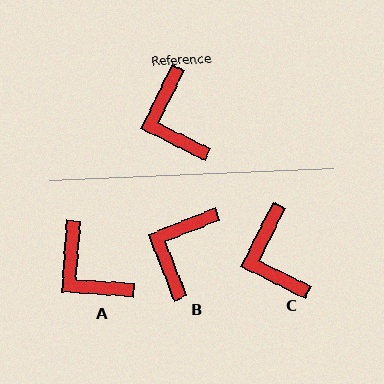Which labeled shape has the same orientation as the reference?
C.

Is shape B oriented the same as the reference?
No, it is off by about 42 degrees.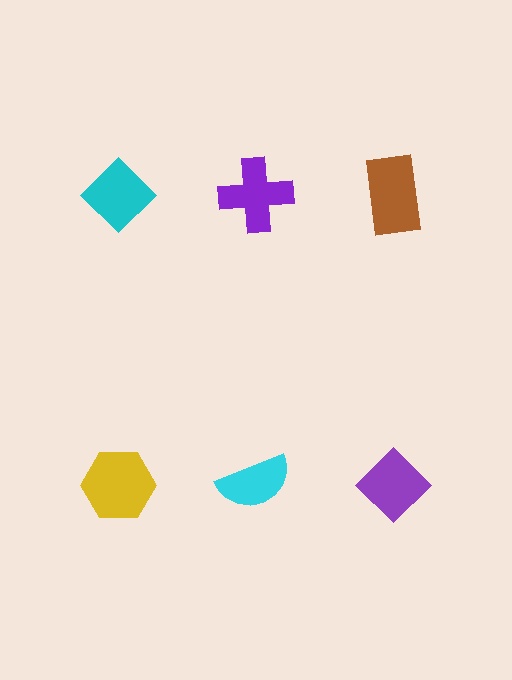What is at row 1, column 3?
A brown rectangle.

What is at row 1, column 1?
A cyan diamond.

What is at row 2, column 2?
A cyan semicircle.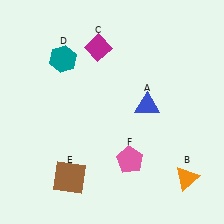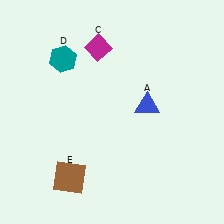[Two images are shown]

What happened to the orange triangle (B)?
The orange triangle (B) was removed in Image 2. It was in the bottom-right area of Image 1.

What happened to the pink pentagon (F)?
The pink pentagon (F) was removed in Image 2. It was in the bottom-right area of Image 1.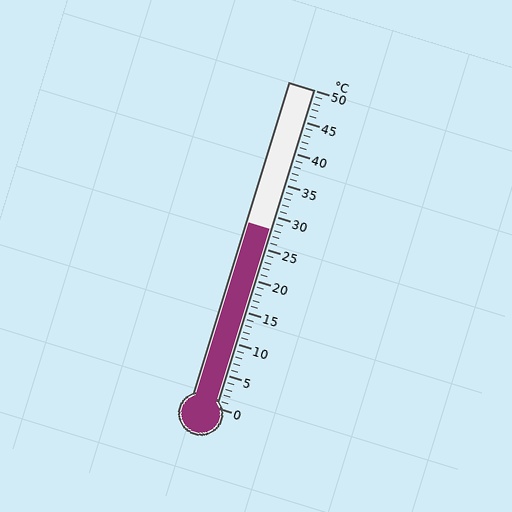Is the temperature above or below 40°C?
The temperature is below 40°C.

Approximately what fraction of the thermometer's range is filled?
The thermometer is filled to approximately 55% of its range.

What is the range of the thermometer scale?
The thermometer scale ranges from 0°C to 50°C.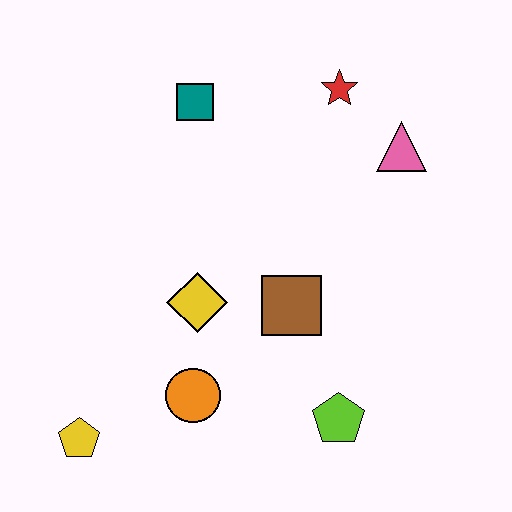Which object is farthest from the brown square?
The yellow pentagon is farthest from the brown square.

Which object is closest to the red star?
The pink triangle is closest to the red star.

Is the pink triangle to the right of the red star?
Yes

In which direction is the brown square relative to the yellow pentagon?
The brown square is to the right of the yellow pentagon.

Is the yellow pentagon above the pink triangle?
No